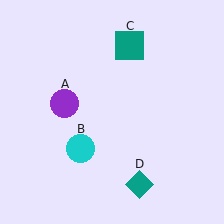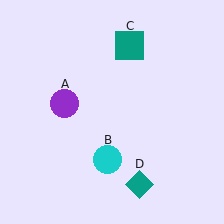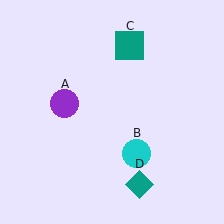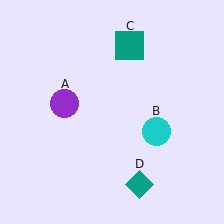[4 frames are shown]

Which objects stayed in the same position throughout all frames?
Purple circle (object A) and teal square (object C) and teal diamond (object D) remained stationary.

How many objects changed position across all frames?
1 object changed position: cyan circle (object B).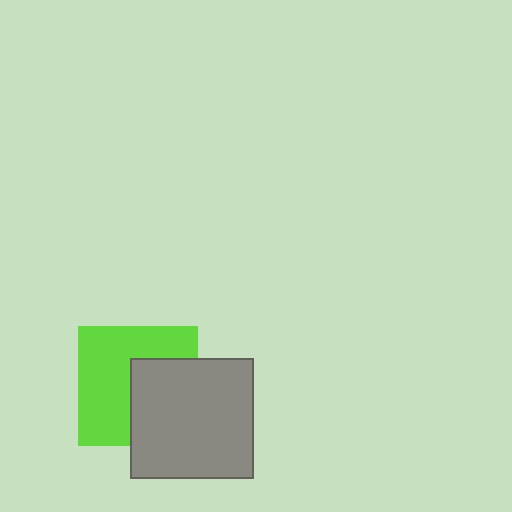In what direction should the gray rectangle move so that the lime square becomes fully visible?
The gray rectangle should move right. That is the shortest direction to clear the overlap and leave the lime square fully visible.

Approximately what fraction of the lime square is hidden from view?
Roughly 42% of the lime square is hidden behind the gray rectangle.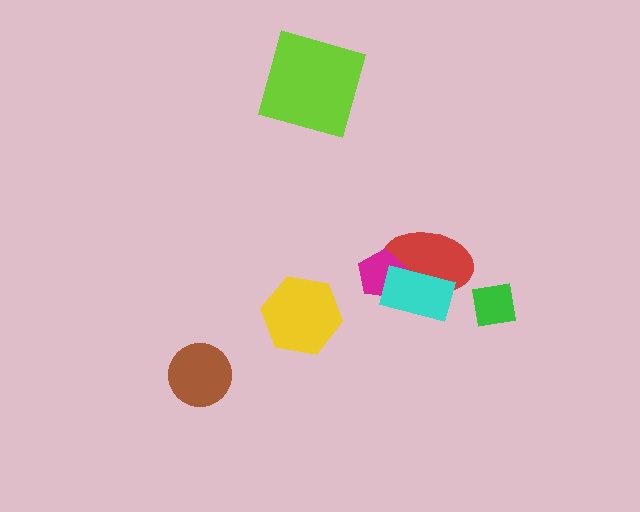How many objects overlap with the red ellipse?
2 objects overlap with the red ellipse.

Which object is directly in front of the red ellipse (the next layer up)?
The magenta pentagon is directly in front of the red ellipse.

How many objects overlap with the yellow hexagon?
0 objects overlap with the yellow hexagon.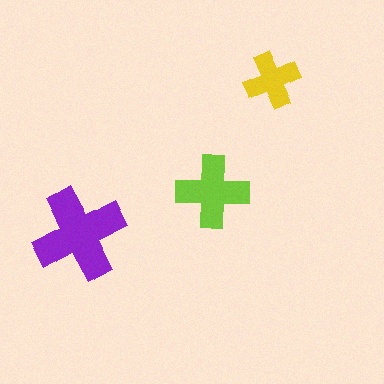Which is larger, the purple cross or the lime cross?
The purple one.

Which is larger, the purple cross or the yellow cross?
The purple one.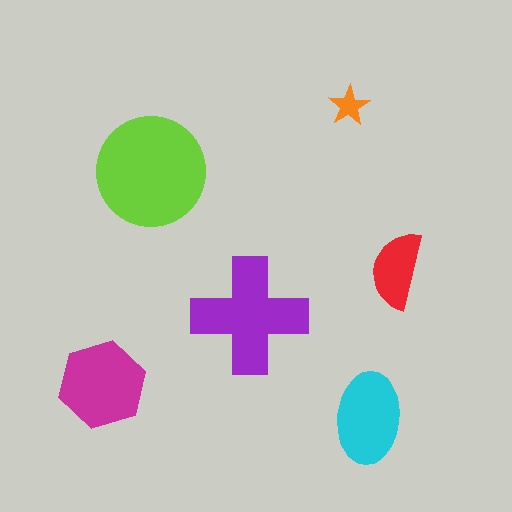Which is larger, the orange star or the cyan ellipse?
The cyan ellipse.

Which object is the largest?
The lime circle.